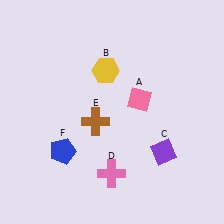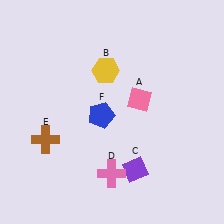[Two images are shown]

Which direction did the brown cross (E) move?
The brown cross (E) moved left.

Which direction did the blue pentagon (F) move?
The blue pentagon (F) moved right.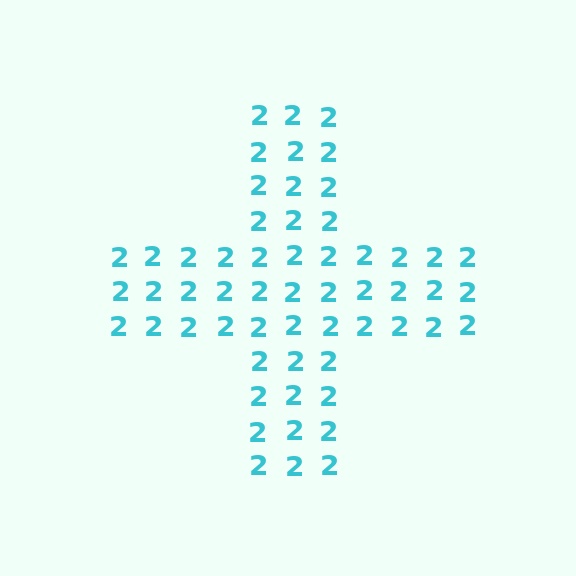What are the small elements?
The small elements are digit 2's.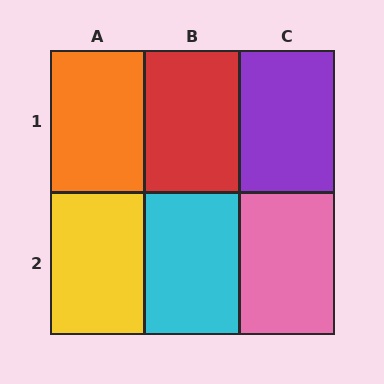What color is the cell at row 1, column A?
Orange.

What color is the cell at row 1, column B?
Red.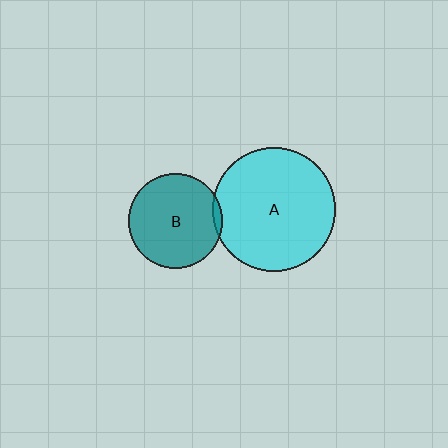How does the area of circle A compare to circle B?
Approximately 1.7 times.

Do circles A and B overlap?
Yes.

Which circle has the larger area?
Circle A (cyan).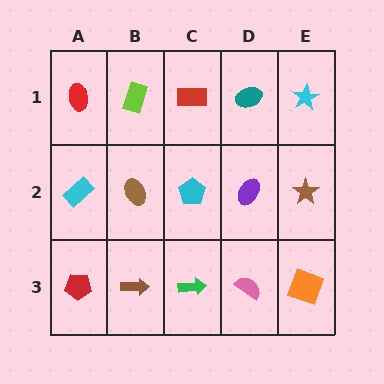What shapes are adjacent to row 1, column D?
A purple ellipse (row 2, column D), a red rectangle (row 1, column C), a cyan star (row 1, column E).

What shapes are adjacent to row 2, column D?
A teal ellipse (row 1, column D), a pink semicircle (row 3, column D), a cyan pentagon (row 2, column C), a brown star (row 2, column E).